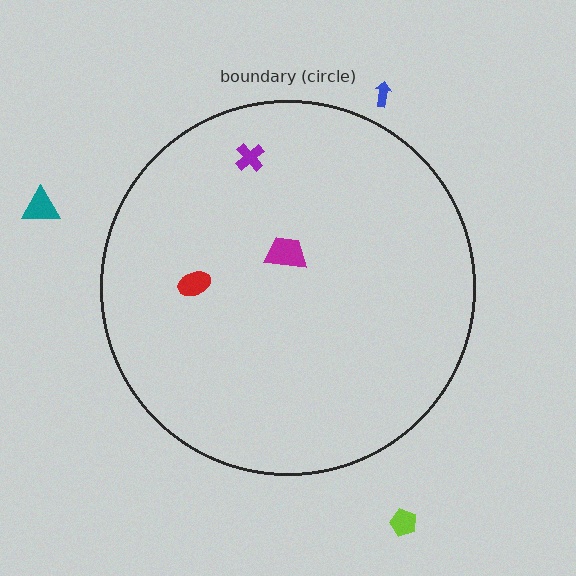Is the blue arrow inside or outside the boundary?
Outside.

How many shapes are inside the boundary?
3 inside, 3 outside.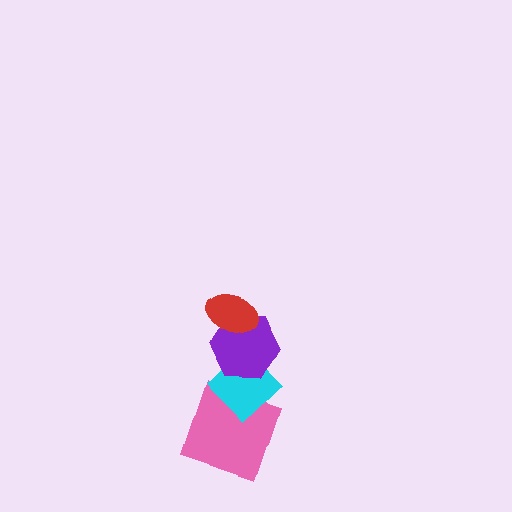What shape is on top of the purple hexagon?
The red ellipse is on top of the purple hexagon.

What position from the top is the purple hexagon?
The purple hexagon is 2nd from the top.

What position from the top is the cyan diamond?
The cyan diamond is 3rd from the top.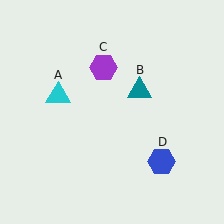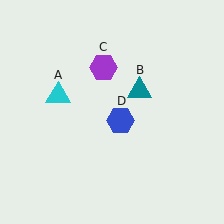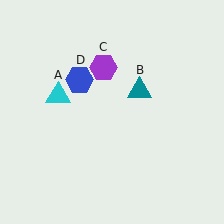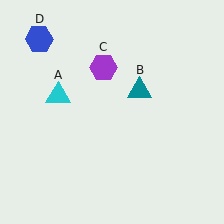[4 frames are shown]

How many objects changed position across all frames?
1 object changed position: blue hexagon (object D).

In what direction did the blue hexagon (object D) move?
The blue hexagon (object D) moved up and to the left.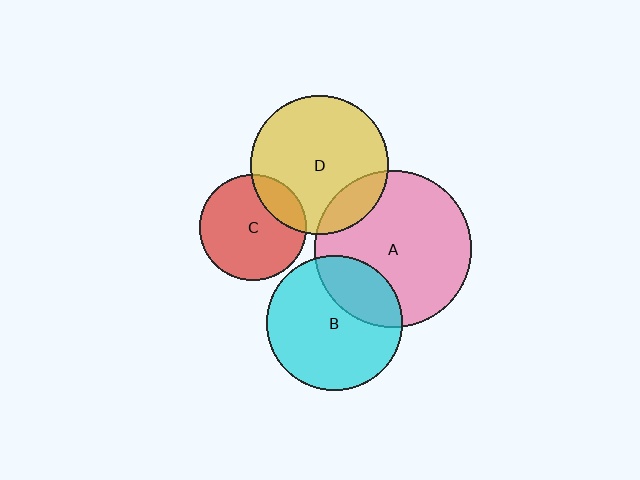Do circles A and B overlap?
Yes.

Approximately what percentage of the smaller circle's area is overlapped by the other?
Approximately 30%.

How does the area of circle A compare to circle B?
Approximately 1.4 times.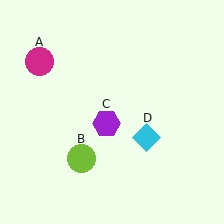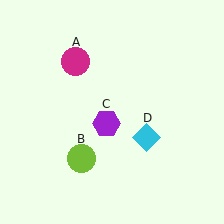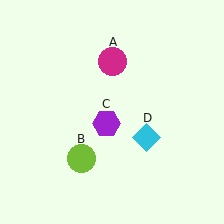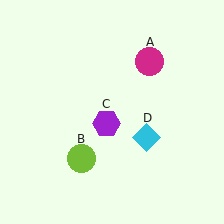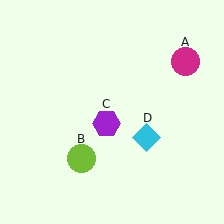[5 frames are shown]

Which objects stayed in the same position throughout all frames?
Lime circle (object B) and purple hexagon (object C) and cyan diamond (object D) remained stationary.